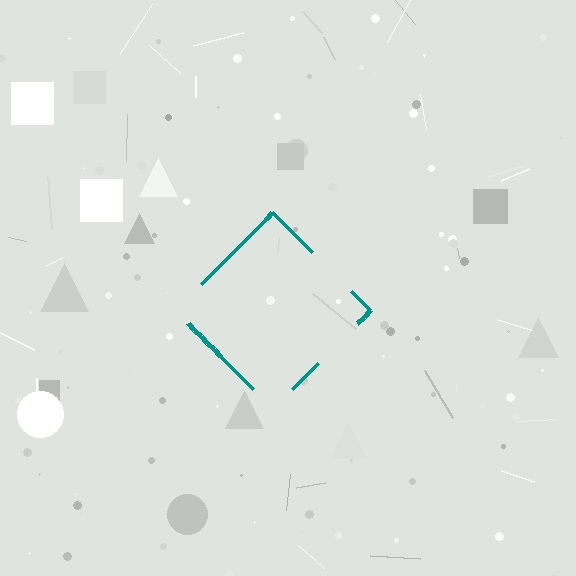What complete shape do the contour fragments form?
The contour fragments form a diamond.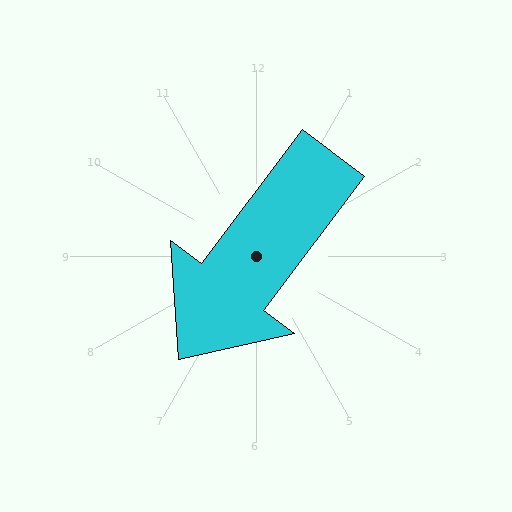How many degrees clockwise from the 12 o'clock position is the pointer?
Approximately 217 degrees.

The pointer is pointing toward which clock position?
Roughly 7 o'clock.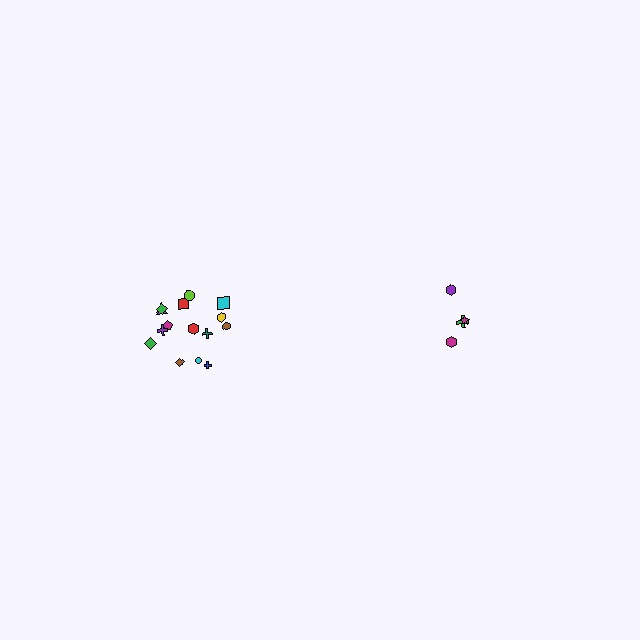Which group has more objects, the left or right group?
The left group.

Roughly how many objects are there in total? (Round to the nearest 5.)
Roughly 20 objects in total.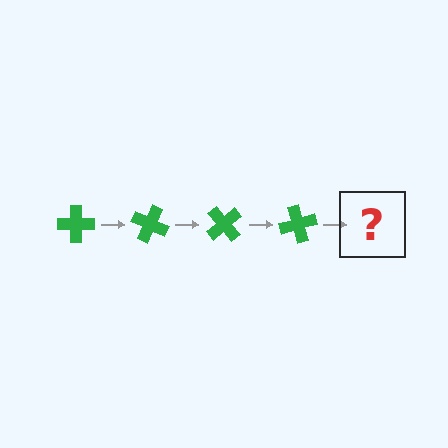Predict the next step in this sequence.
The next step is a green cross rotated 100 degrees.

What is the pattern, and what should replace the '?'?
The pattern is that the cross rotates 25 degrees each step. The '?' should be a green cross rotated 100 degrees.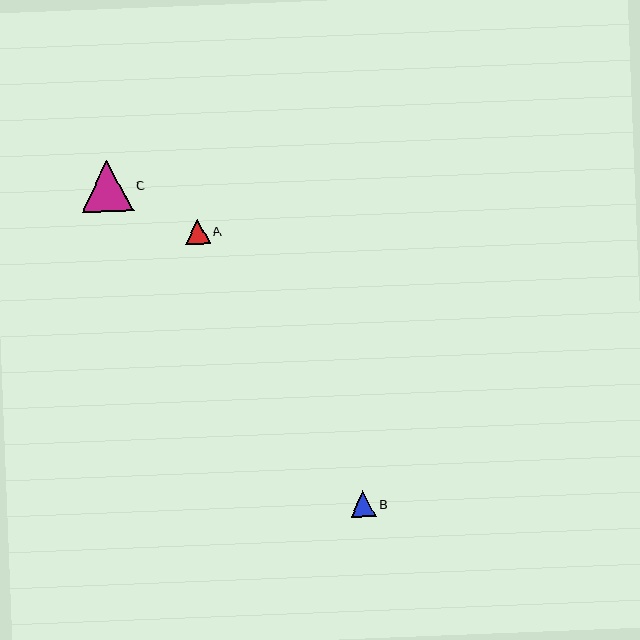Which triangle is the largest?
Triangle C is the largest with a size of approximately 52 pixels.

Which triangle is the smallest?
Triangle A is the smallest with a size of approximately 25 pixels.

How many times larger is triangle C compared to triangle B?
Triangle C is approximately 2.0 times the size of triangle B.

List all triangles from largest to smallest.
From largest to smallest: C, B, A.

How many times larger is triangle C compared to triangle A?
Triangle C is approximately 2.1 times the size of triangle A.